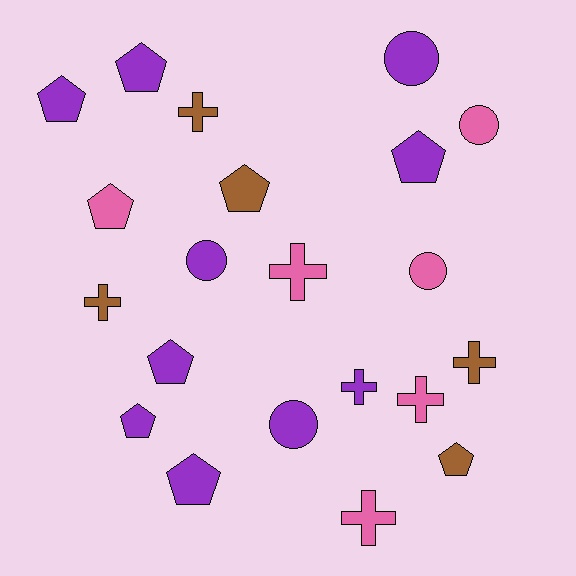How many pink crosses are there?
There are 3 pink crosses.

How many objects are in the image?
There are 21 objects.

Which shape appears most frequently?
Pentagon, with 9 objects.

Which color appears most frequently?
Purple, with 10 objects.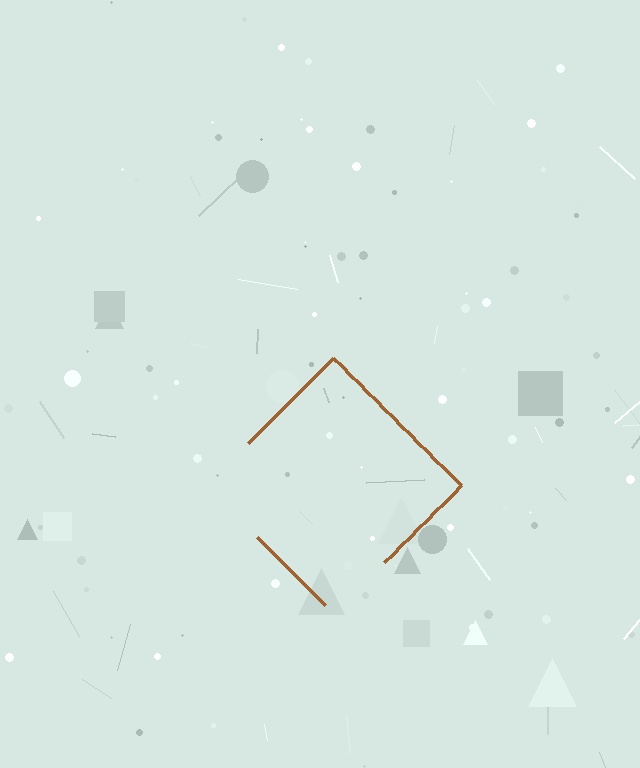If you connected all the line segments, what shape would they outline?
They would outline a diamond.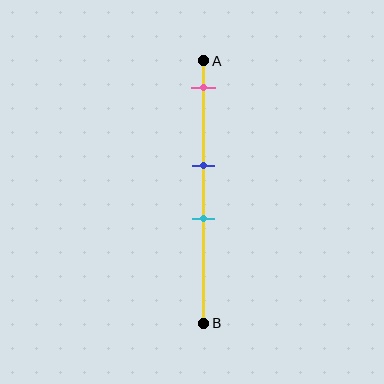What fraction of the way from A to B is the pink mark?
The pink mark is approximately 10% (0.1) of the way from A to B.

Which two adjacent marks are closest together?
The blue and cyan marks are the closest adjacent pair.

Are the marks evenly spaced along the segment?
No, the marks are not evenly spaced.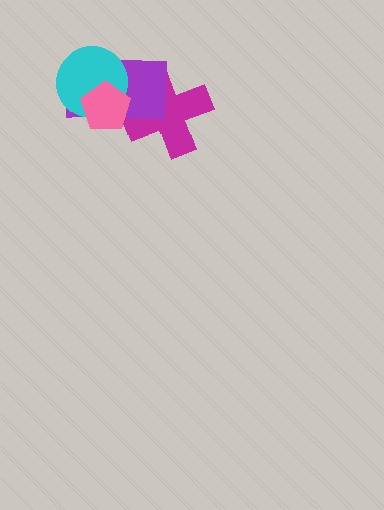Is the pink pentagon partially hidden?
No, no other shape covers it.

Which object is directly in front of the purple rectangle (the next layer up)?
The cyan circle is directly in front of the purple rectangle.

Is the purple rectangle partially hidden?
Yes, it is partially covered by another shape.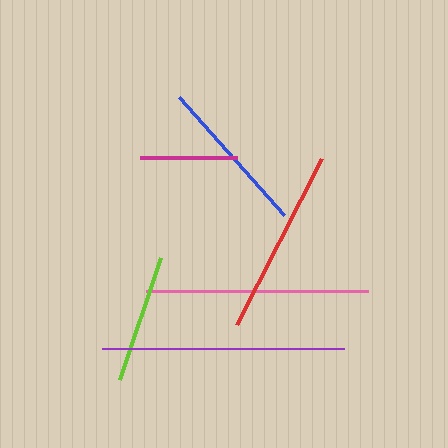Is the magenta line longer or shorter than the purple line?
The purple line is longer than the magenta line.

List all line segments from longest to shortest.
From longest to shortest: purple, pink, red, blue, lime, magenta.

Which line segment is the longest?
The purple line is the longest at approximately 242 pixels.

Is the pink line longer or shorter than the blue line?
The pink line is longer than the blue line.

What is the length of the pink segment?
The pink segment is approximately 222 pixels long.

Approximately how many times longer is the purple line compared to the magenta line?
The purple line is approximately 2.5 times the length of the magenta line.